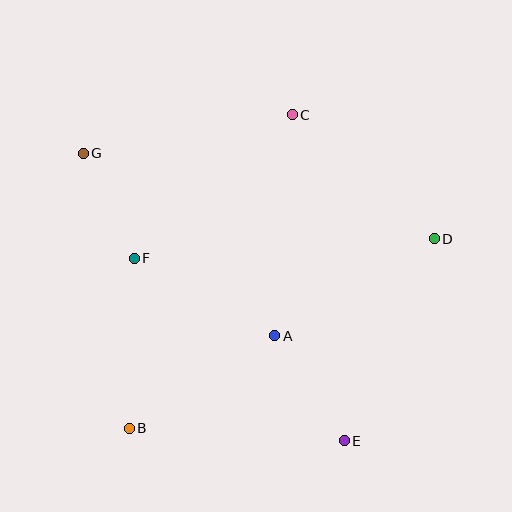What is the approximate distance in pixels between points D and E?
The distance between D and E is approximately 221 pixels.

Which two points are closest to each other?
Points F and G are closest to each other.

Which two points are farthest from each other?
Points E and G are farthest from each other.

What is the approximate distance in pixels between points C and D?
The distance between C and D is approximately 188 pixels.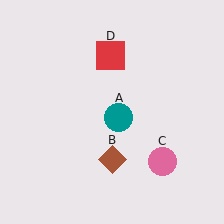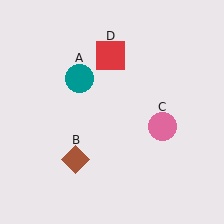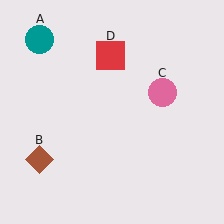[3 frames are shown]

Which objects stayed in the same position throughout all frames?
Red square (object D) remained stationary.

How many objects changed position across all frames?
3 objects changed position: teal circle (object A), brown diamond (object B), pink circle (object C).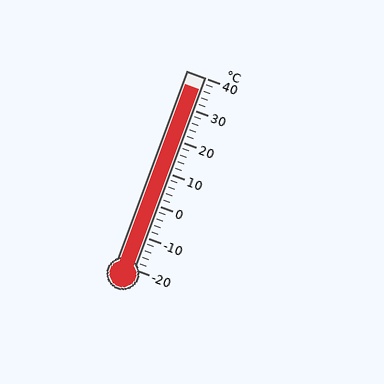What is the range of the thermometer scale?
The thermometer scale ranges from -20°C to 40°C.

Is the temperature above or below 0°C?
The temperature is above 0°C.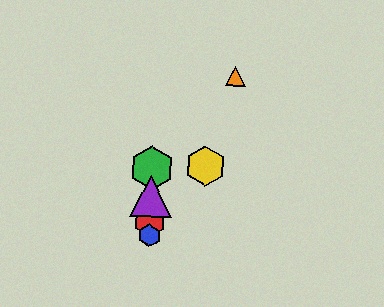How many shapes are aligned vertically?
4 shapes (the red hexagon, the blue hexagon, the green hexagon, the purple triangle) are aligned vertically.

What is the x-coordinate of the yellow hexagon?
The yellow hexagon is at x≈205.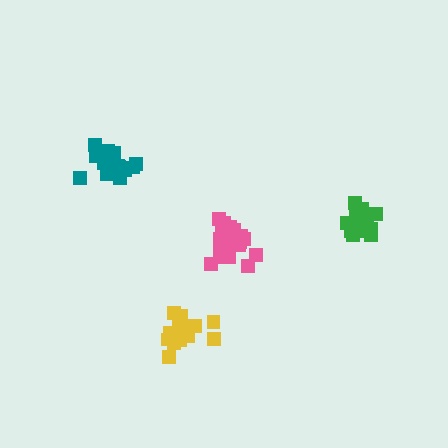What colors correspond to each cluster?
The clusters are colored: teal, yellow, green, pink.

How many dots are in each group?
Group 1: 21 dots, Group 2: 17 dots, Group 3: 20 dots, Group 4: 19 dots (77 total).